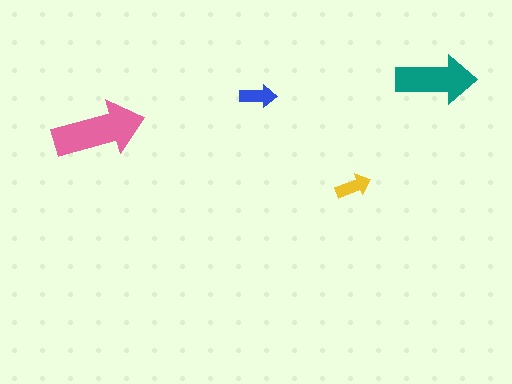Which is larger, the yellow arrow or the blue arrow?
The blue one.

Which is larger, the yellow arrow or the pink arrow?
The pink one.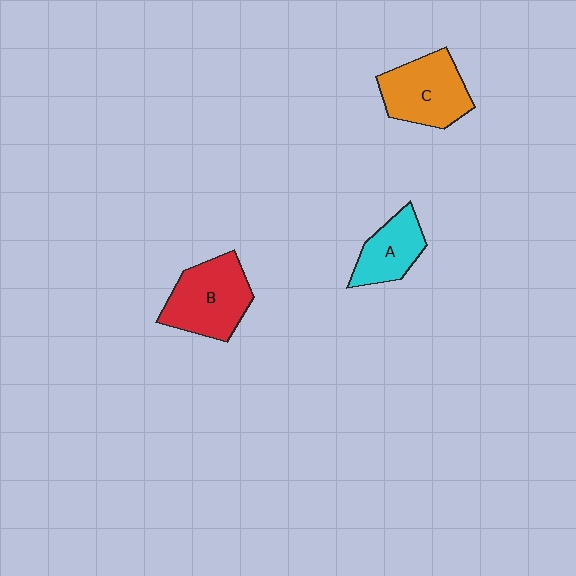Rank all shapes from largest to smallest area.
From largest to smallest: B (red), C (orange), A (cyan).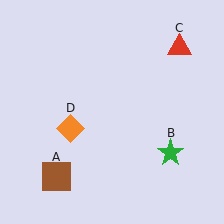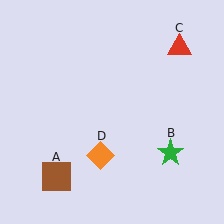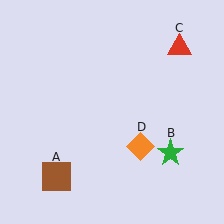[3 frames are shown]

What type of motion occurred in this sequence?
The orange diamond (object D) rotated counterclockwise around the center of the scene.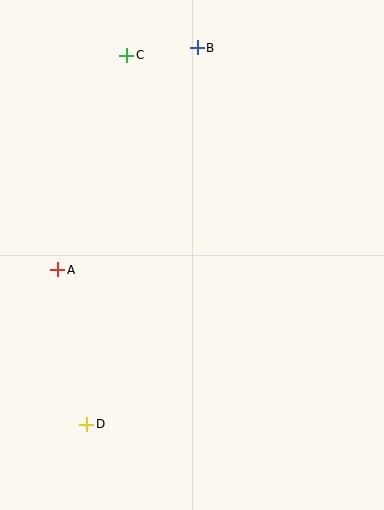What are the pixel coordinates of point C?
Point C is at (127, 55).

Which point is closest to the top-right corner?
Point B is closest to the top-right corner.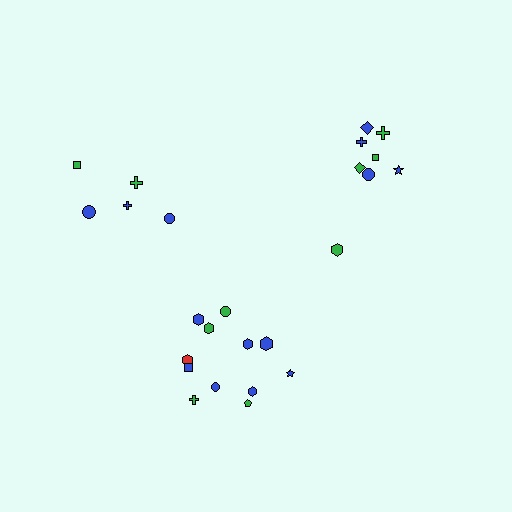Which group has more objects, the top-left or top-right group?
The top-right group.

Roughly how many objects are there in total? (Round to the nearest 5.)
Roughly 25 objects in total.